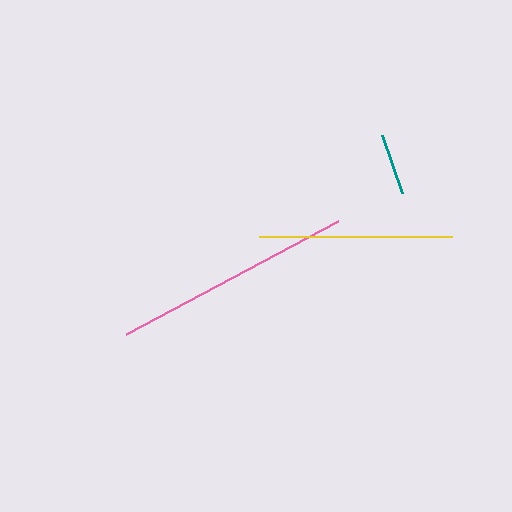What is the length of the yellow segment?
The yellow segment is approximately 193 pixels long.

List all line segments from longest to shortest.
From longest to shortest: pink, yellow, teal.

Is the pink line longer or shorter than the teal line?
The pink line is longer than the teal line.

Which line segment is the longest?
The pink line is the longest at approximately 241 pixels.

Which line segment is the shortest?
The teal line is the shortest at approximately 62 pixels.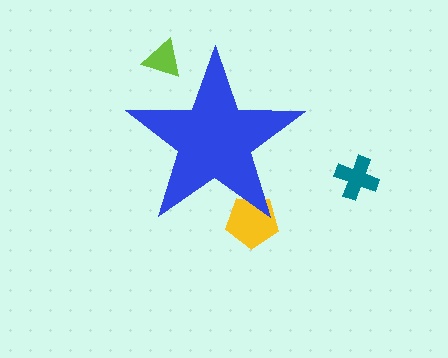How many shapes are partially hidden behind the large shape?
2 shapes are partially hidden.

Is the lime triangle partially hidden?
Yes, the lime triangle is partially hidden behind the blue star.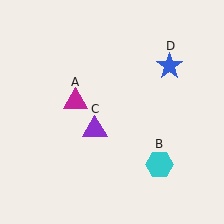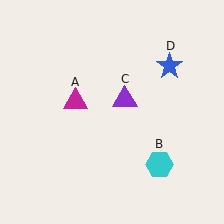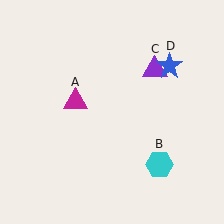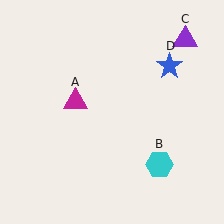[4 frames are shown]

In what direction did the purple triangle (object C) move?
The purple triangle (object C) moved up and to the right.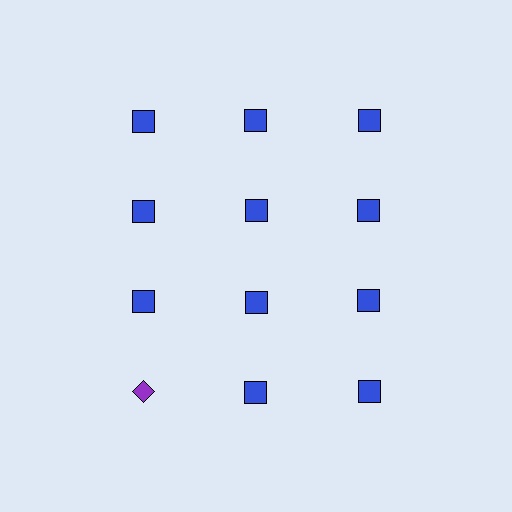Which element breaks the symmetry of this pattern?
The purple diamond in the fourth row, leftmost column breaks the symmetry. All other shapes are blue squares.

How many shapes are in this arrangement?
There are 12 shapes arranged in a grid pattern.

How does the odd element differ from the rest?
It differs in both color (purple instead of blue) and shape (diamond instead of square).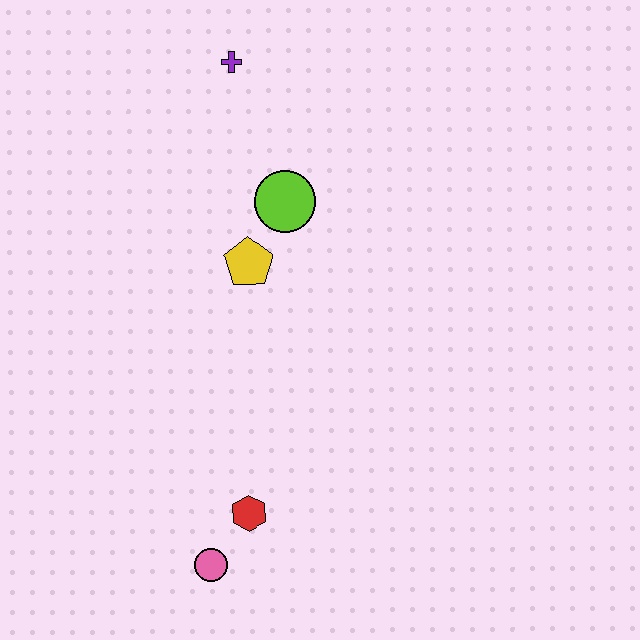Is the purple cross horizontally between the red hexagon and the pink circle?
Yes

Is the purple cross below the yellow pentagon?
No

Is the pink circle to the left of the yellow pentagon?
Yes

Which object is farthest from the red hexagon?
The purple cross is farthest from the red hexagon.